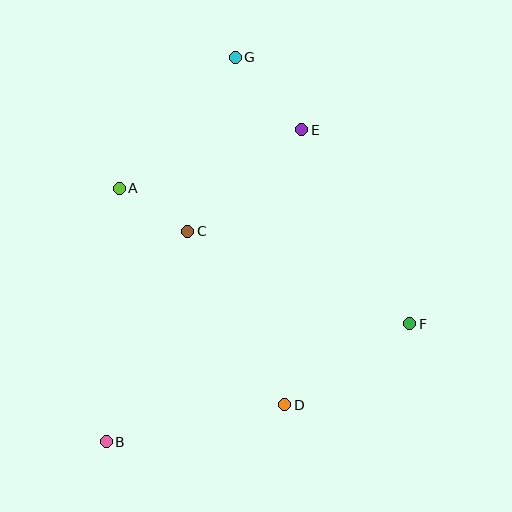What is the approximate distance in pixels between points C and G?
The distance between C and G is approximately 180 pixels.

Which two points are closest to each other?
Points A and C are closest to each other.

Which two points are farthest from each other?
Points B and G are farthest from each other.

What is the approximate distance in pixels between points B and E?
The distance between B and E is approximately 368 pixels.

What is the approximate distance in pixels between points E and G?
The distance between E and G is approximately 98 pixels.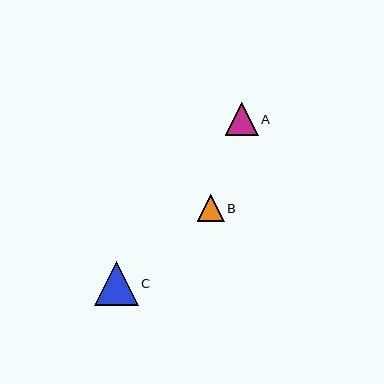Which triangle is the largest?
Triangle C is the largest with a size of approximately 44 pixels.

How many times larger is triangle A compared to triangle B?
Triangle A is approximately 1.2 times the size of triangle B.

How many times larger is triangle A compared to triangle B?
Triangle A is approximately 1.2 times the size of triangle B.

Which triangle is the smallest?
Triangle B is the smallest with a size of approximately 27 pixels.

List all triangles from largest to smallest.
From largest to smallest: C, A, B.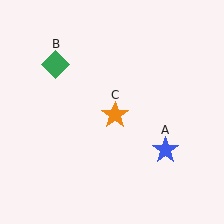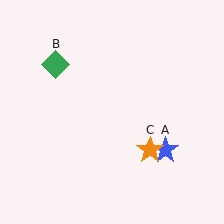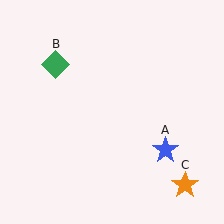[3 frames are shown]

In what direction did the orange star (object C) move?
The orange star (object C) moved down and to the right.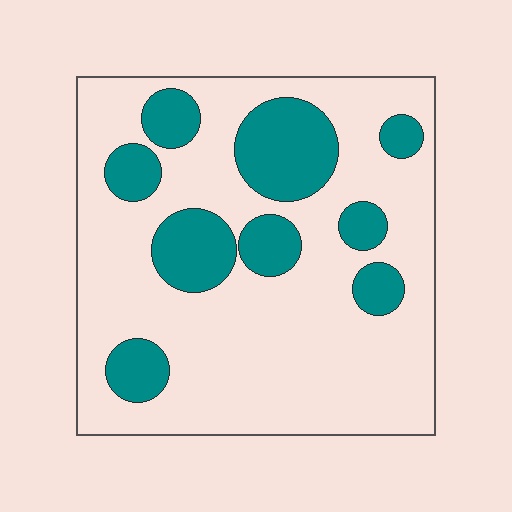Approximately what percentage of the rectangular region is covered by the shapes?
Approximately 25%.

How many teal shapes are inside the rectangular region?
9.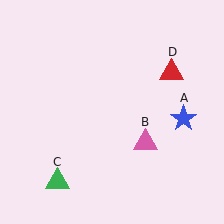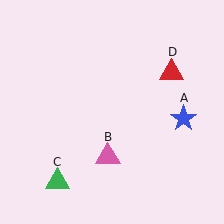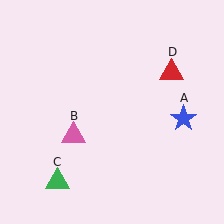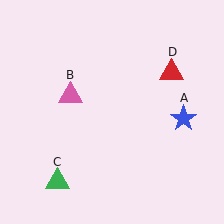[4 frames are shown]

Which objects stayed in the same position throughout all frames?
Blue star (object A) and green triangle (object C) and red triangle (object D) remained stationary.